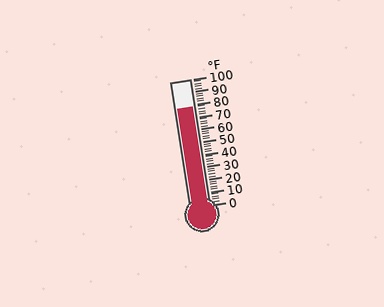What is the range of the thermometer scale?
The thermometer scale ranges from 0°F to 100°F.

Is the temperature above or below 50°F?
The temperature is above 50°F.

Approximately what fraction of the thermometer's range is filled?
The thermometer is filled to approximately 80% of its range.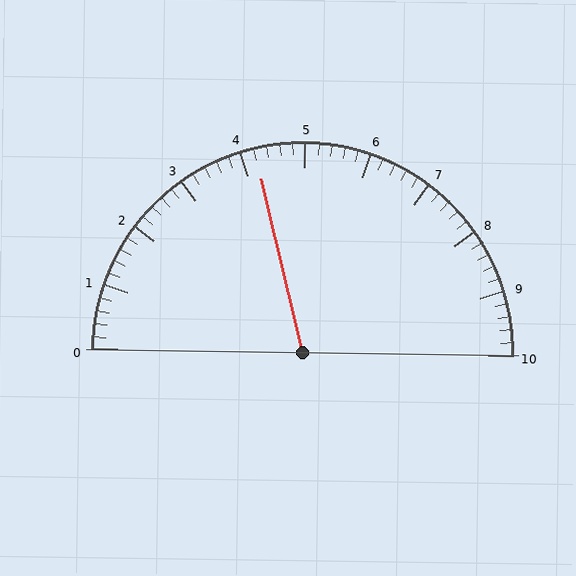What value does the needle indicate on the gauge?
The needle indicates approximately 4.2.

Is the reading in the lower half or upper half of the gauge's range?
The reading is in the lower half of the range (0 to 10).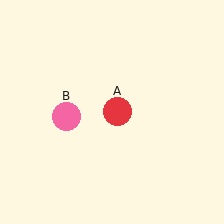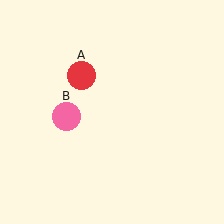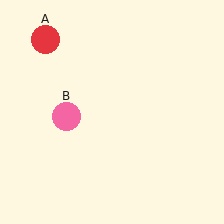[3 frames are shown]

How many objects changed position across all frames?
1 object changed position: red circle (object A).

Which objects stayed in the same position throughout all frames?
Pink circle (object B) remained stationary.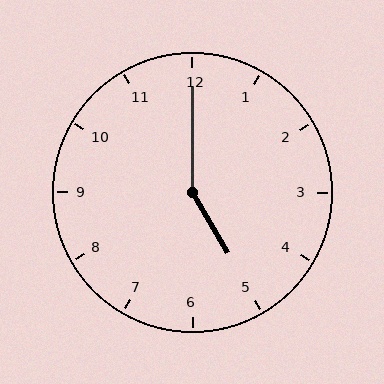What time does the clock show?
5:00.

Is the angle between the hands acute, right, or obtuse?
It is obtuse.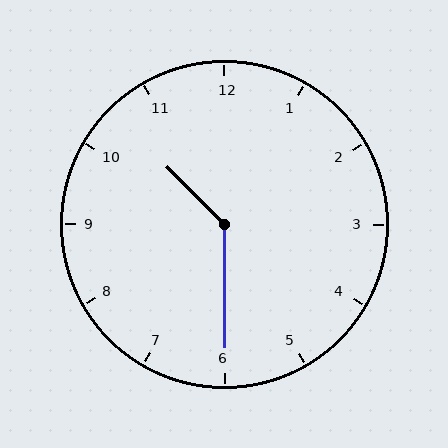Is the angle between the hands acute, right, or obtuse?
It is obtuse.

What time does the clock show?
10:30.